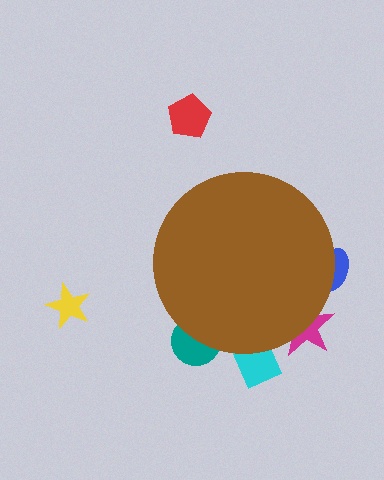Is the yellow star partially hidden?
No, the yellow star is fully visible.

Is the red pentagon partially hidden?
No, the red pentagon is fully visible.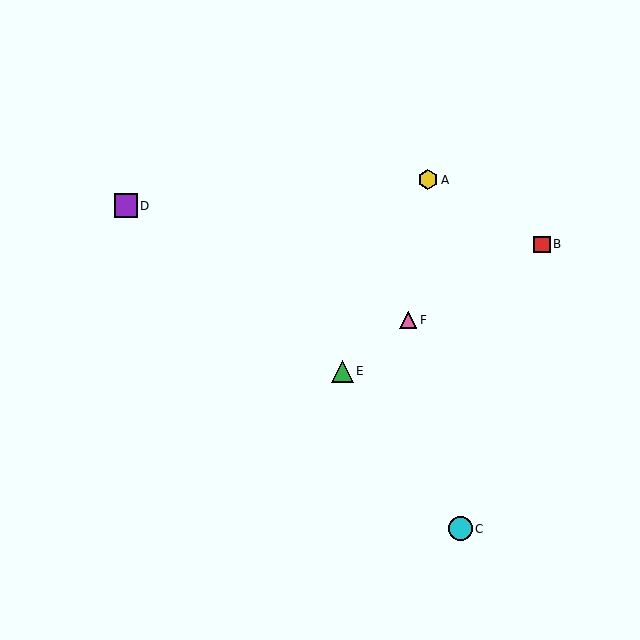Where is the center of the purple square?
The center of the purple square is at (126, 206).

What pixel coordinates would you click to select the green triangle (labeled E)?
Click at (342, 371) to select the green triangle E.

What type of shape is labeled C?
Shape C is a cyan circle.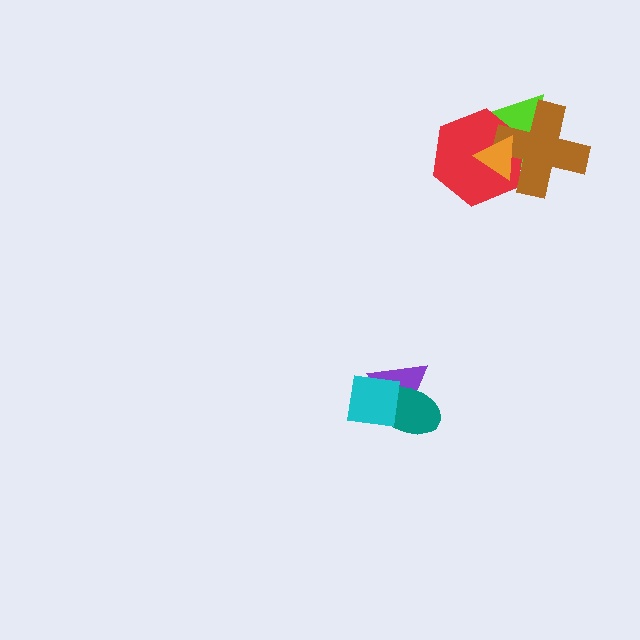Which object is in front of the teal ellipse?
The cyan square is in front of the teal ellipse.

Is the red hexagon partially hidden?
Yes, it is partially covered by another shape.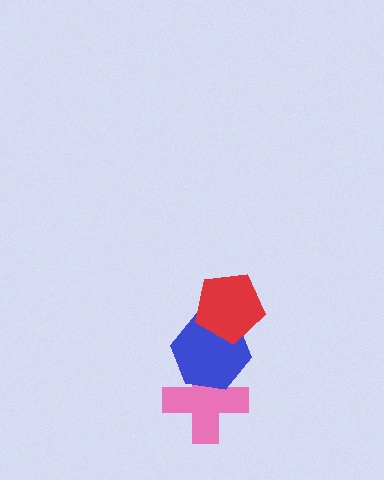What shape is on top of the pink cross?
The blue hexagon is on top of the pink cross.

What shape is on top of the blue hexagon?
The red pentagon is on top of the blue hexagon.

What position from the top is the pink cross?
The pink cross is 3rd from the top.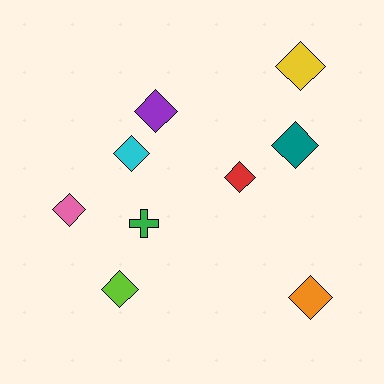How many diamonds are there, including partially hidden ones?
There are 8 diamonds.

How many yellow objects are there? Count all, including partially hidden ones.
There is 1 yellow object.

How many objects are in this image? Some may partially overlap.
There are 9 objects.